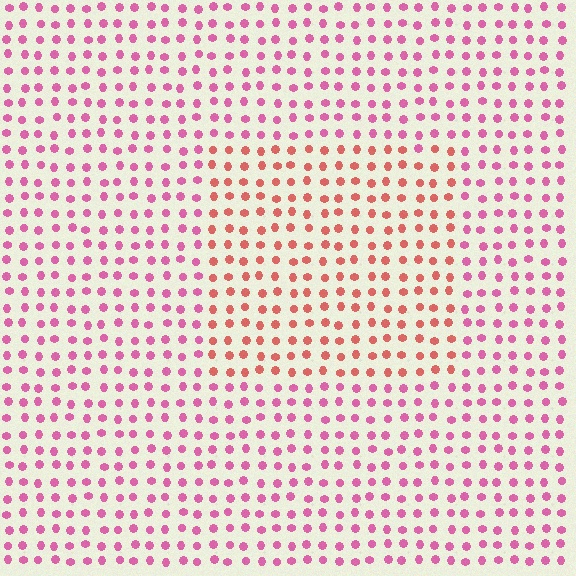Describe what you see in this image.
The image is filled with small pink elements in a uniform arrangement. A rectangle-shaped region is visible where the elements are tinted to a slightly different hue, forming a subtle color boundary.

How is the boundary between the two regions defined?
The boundary is defined purely by a slight shift in hue (about 37 degrees). Spacing, size, and orientation are identical on both sides.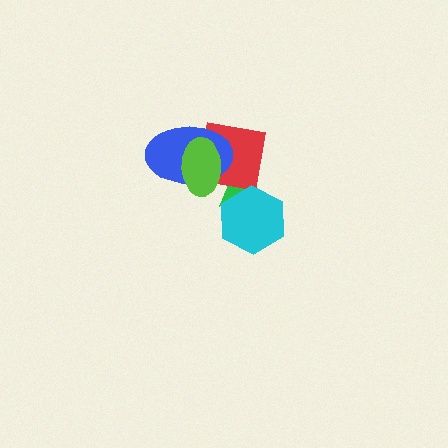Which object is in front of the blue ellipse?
The lime ellipse is in front of the blue ellipse.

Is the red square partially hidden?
Yes, it is partially covered by another shape.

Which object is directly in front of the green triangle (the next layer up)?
The red square is directly in front of the green triangle.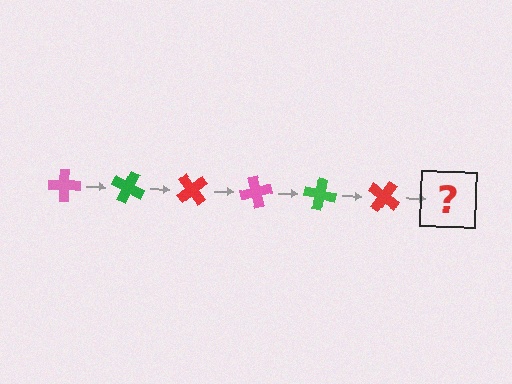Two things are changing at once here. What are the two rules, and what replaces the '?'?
The two rules are that it rotates 25 degrees each step and the color cycles through pink, green, and red. The '?' should be a pink cross, rotated 150 degrees from the start.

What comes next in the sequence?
The next element should be a pink cross, rotated 150 degrees from the start.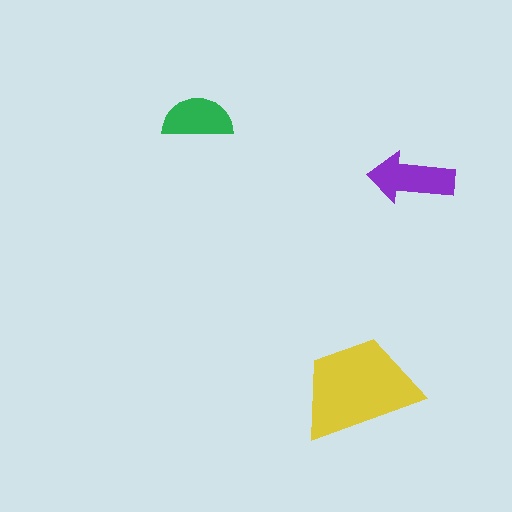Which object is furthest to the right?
The purple arrow is rightmost.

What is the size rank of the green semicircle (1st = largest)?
3rd.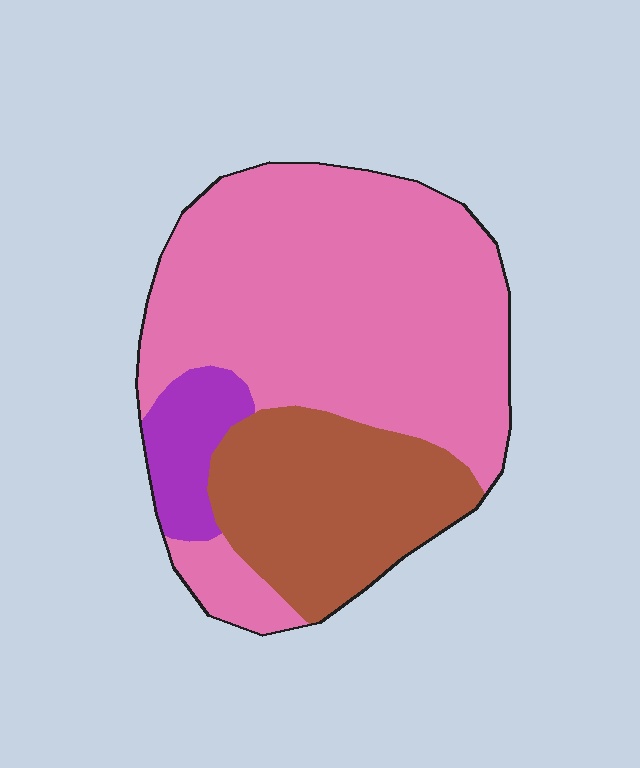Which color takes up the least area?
Purple, at roughly 10%.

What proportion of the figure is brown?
Brown takes up between a quarter and a half of the figure.